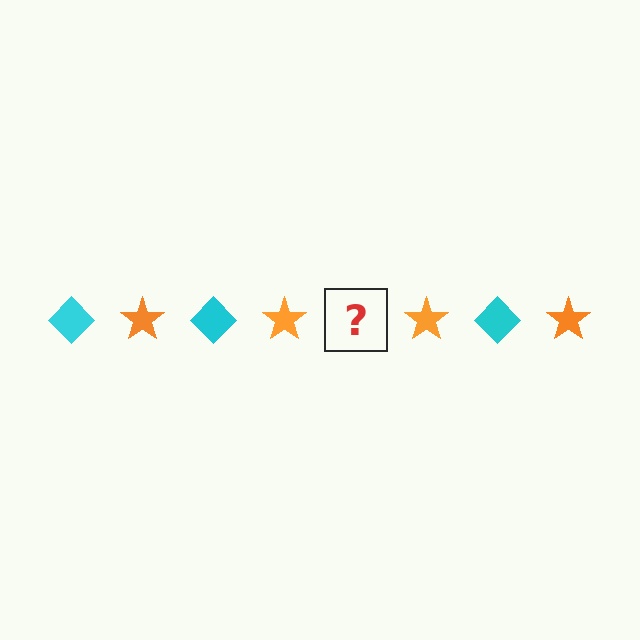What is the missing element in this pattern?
The missing element is a cyan diamond.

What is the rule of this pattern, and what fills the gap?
The rule is that the pattern alternates between cyan diamond and orange star. The gap should be filled with a cyan diamond.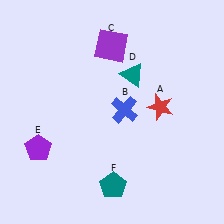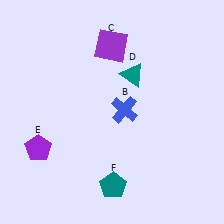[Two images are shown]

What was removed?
The red star (A) was removed in Image 2.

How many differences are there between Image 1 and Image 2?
There is 1 difference between the two images.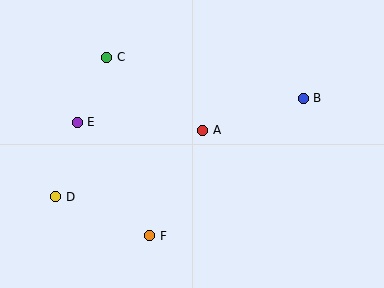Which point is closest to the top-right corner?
Point B is closest to the top-right corner.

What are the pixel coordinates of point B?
Point B is at (303, 98).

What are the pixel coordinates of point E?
Point E is at (77, 122).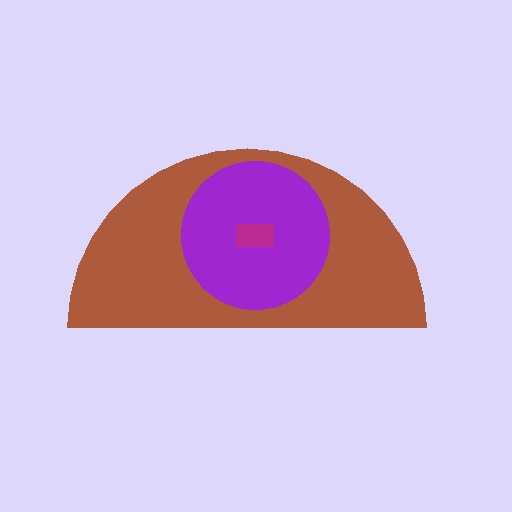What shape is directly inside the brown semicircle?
The purple circle.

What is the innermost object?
The magenta rectangle.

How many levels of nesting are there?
3.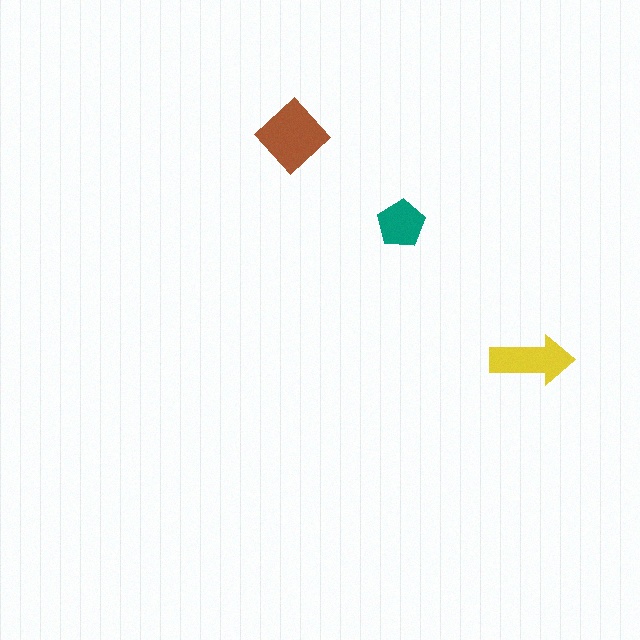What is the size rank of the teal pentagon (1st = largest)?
3rd.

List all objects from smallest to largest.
The teal pentagon, the yellow arrow, the brown diamond.